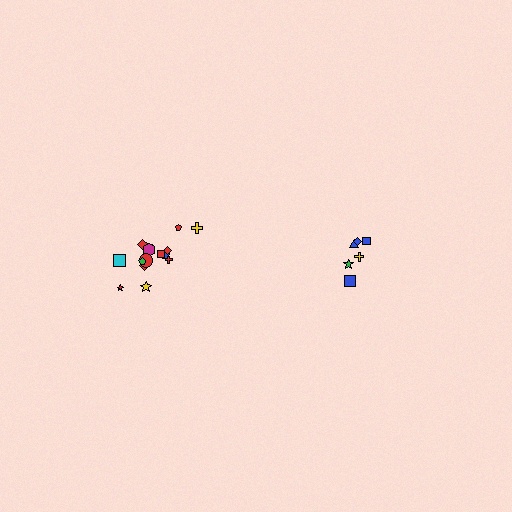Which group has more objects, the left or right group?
The left group.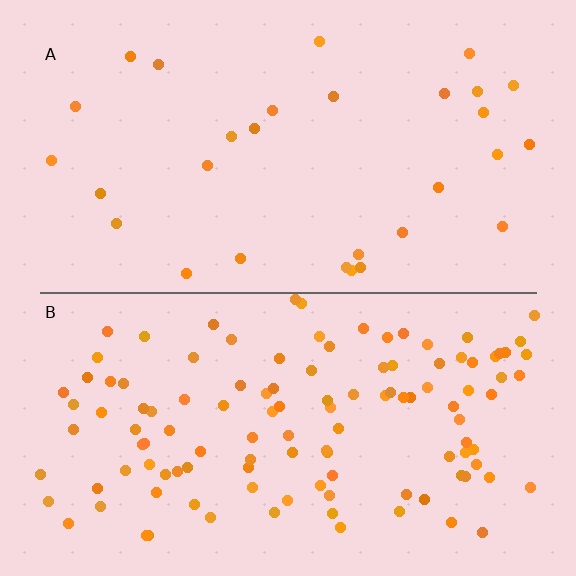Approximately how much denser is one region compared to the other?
Approximately 4.0× — region B over region A.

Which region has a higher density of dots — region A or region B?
B (the bottom).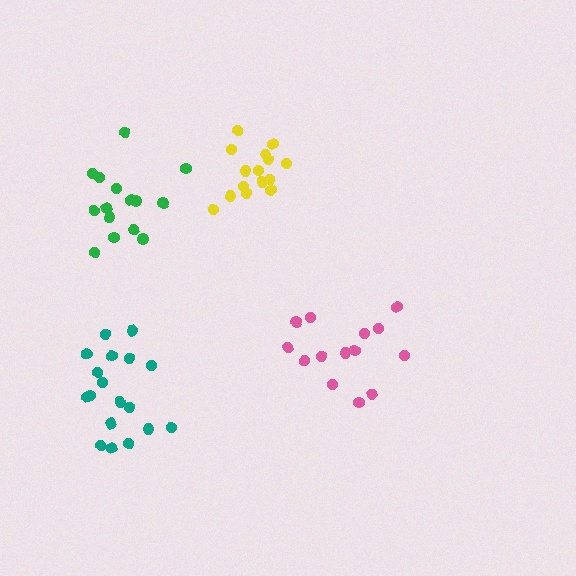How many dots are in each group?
Group 1: 15 dots, Group 2: 15 dots, Group 3: 18 dots, Group 4: 14 dots (62 total).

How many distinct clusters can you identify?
There are 4 distinct clusters.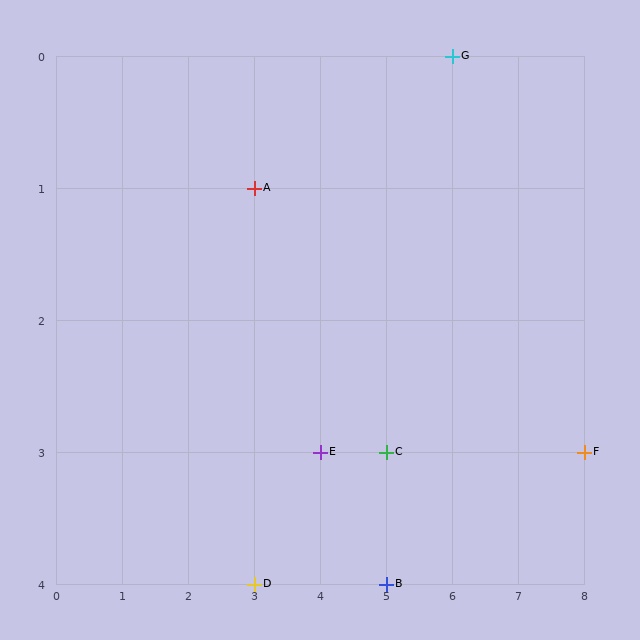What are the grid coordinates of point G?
Point G is at grid coordinates (6, 0).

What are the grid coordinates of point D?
Point D is at grid coordinates (3, 4).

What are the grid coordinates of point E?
Point E is at grid coordinates (4, 3).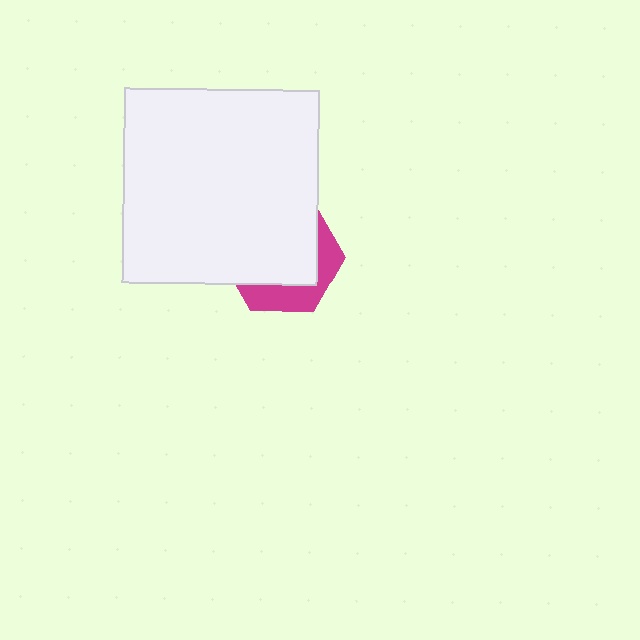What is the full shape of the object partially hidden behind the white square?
The partially hidden object is a magenta hexagon.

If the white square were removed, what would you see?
You would see the complete magenta hexagon.